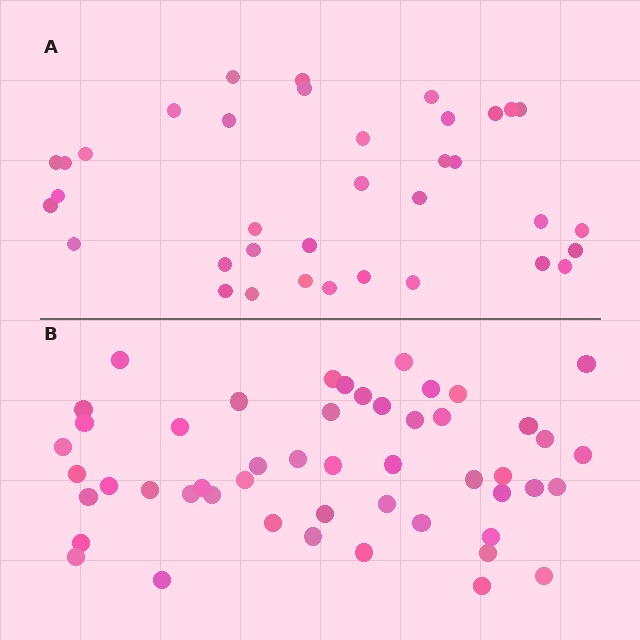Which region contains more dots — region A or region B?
Region B (the bottom region) has more dots.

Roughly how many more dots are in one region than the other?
Region B has approximately 15 more dots than region A.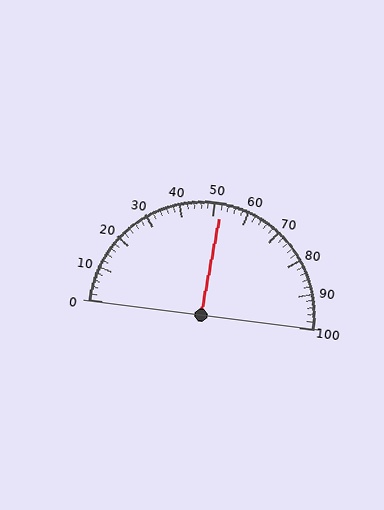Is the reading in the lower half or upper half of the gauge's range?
The reading is in the upper half of the range (0 to 100).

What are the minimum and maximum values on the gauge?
The gauge ranges from 0 to 100.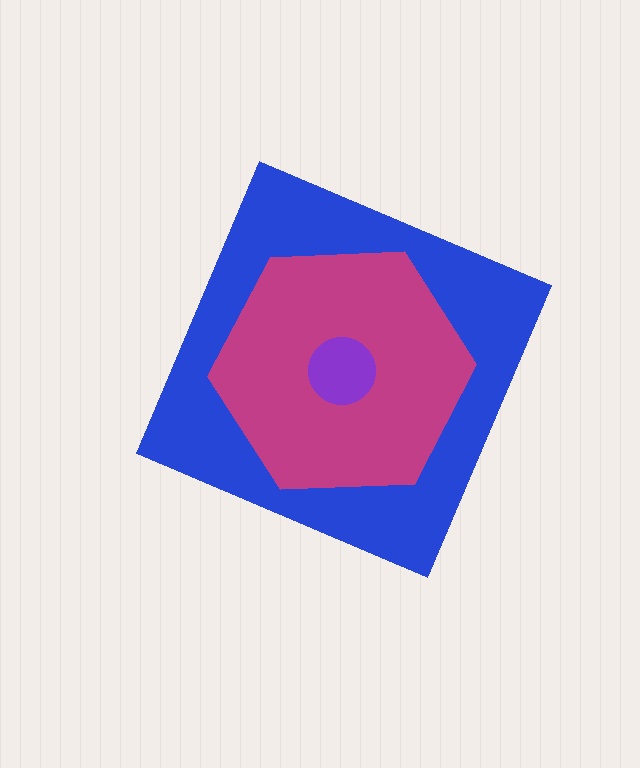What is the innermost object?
The purple circle.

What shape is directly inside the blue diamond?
The magenta hexagon.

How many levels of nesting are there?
3.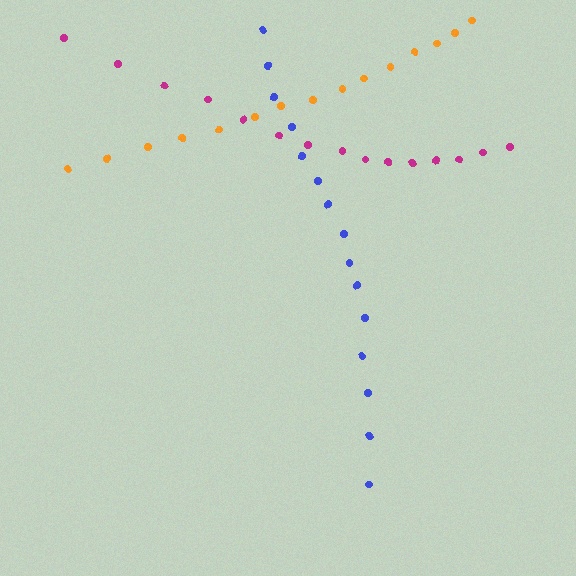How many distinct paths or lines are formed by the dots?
There are 3 distinct paths.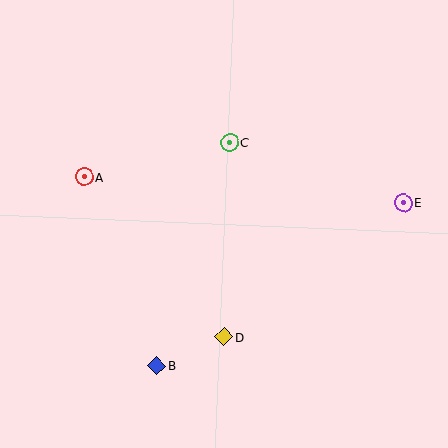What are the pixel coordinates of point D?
Point D is at (224, 337).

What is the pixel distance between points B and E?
The distance between B and E is 296 pixels.